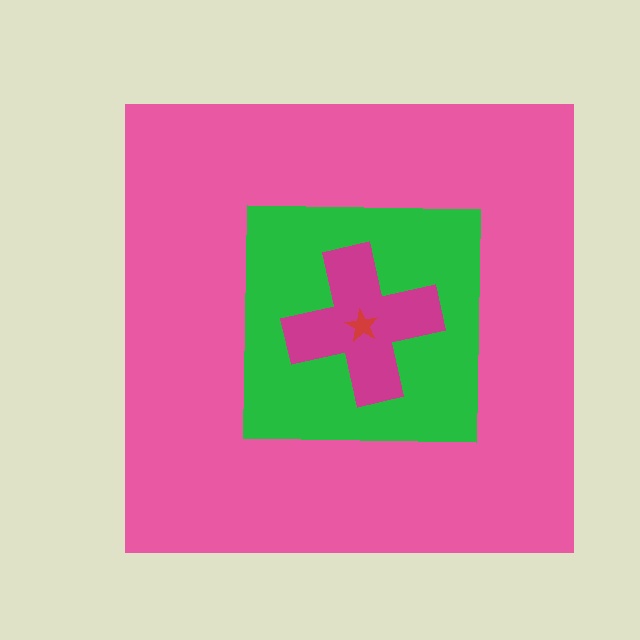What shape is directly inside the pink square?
The green square.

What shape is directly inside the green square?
The magenta cross.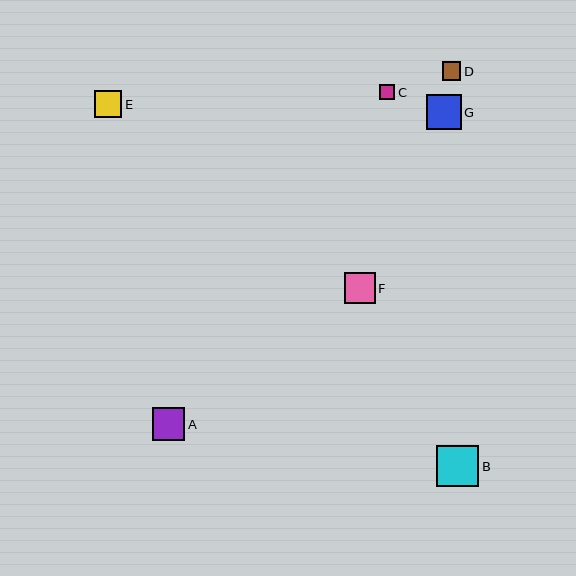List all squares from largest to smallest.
From largest to smallest: B, G, A, F, E, D, C.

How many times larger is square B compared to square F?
Square B is approximately 1.4 times the size of square F.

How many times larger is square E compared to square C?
Square E is approximately 1.8 times the size of square C.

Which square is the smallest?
Square C is the smallest with a size of approximately 15 pixels.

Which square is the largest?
Square B is the largest with a size of approximately 42 pixels.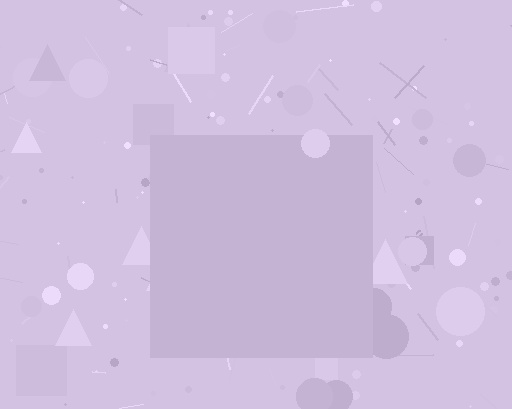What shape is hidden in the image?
A square is hidden in the image.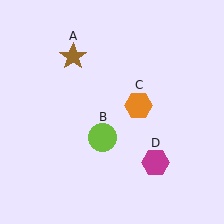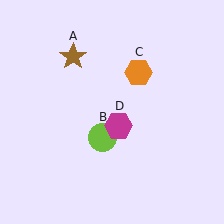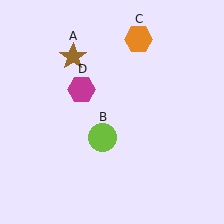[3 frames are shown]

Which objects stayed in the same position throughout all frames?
Brown star (object A) and lime circle (object B) remained stationary.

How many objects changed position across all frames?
2 objects changed position: orange hexagon (object C), magenta hexagon (object D).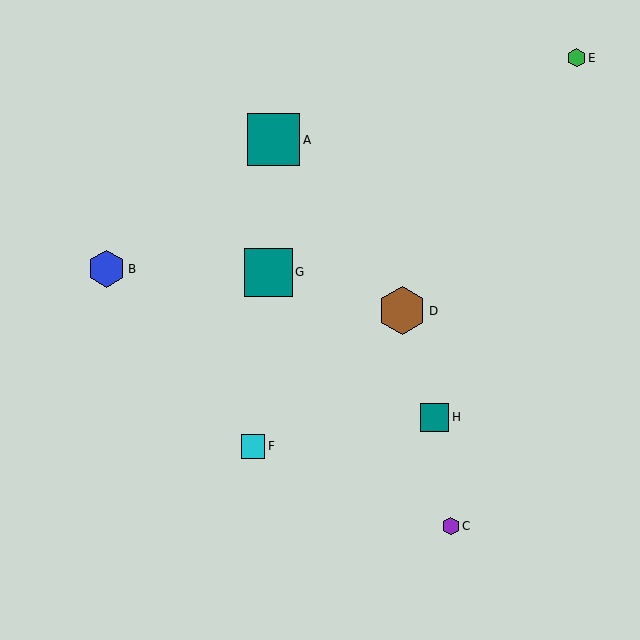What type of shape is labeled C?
Shape C is a purple hexagon.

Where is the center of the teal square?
The center of the teal square is at (268, 272).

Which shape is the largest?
The teal square (labeled A) is the largest.